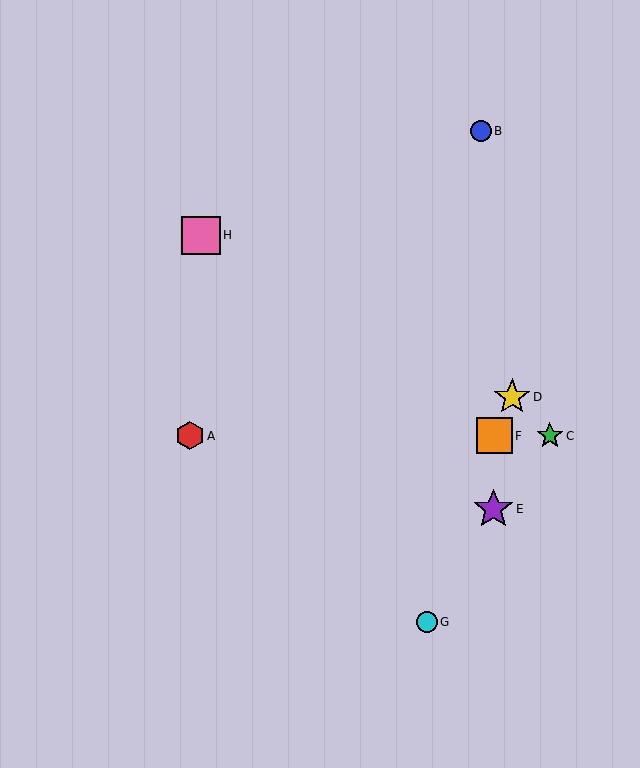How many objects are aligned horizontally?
3 objects (A, C, F) are aligned horizontally.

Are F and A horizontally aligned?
Yes, both are at y≈436.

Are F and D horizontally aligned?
No, F is at y≈436 and D is at y≈397.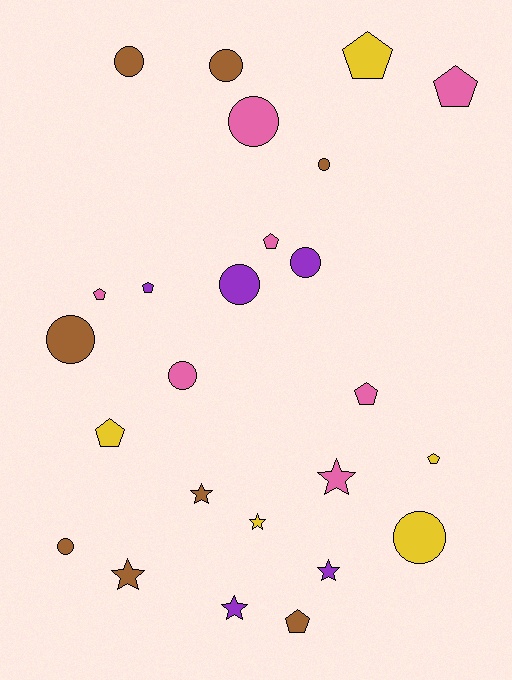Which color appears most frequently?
Brown, with 8 objects.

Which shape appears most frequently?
Circle, with 10 objects.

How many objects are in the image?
There are 25 objects.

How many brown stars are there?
There are 2 brown stars.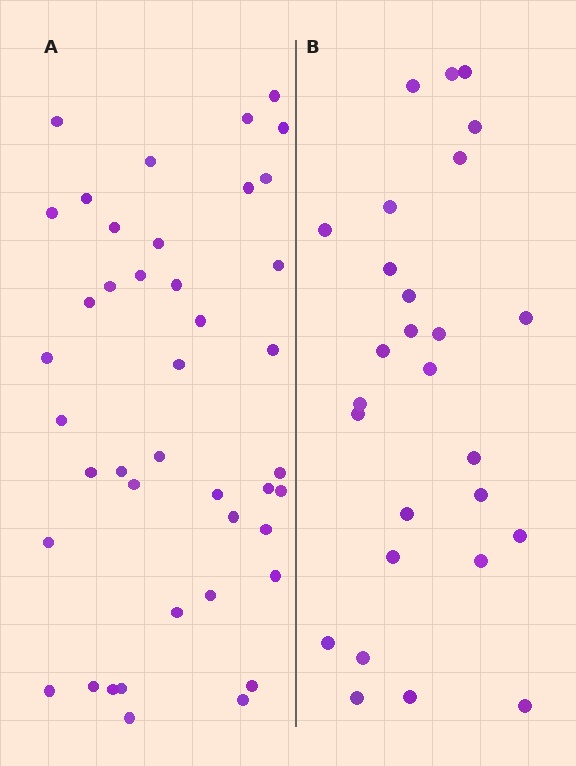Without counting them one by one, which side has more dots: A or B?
Region A (the left region) has more dots.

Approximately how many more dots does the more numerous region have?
Region A has approximately 15 more dots than region B.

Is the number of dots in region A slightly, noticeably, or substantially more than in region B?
Region A has substantially more. The ratio is roughly 1.6 to 1.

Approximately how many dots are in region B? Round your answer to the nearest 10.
About 30 dots. (The exact count is 27, which rounds to 30.)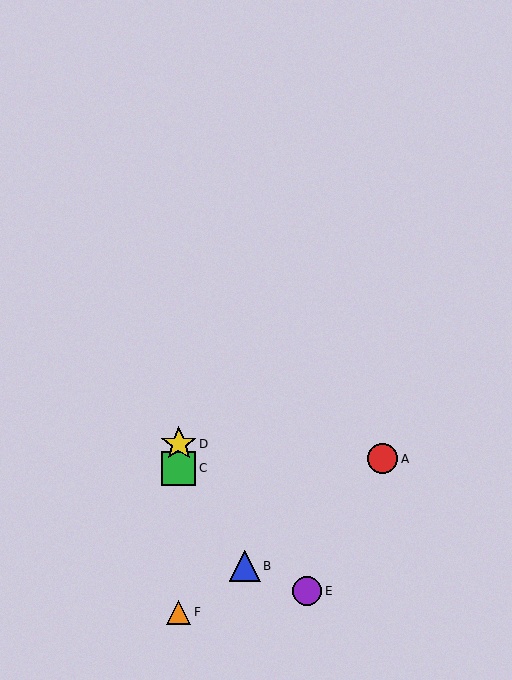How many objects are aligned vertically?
3 objects (C, D, F) are aligned vertically.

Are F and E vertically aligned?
No, F is at x≈179 and E is at x≈307.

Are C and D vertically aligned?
Yes, both are at x≈179.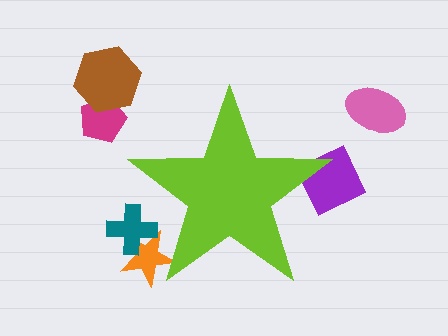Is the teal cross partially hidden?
Yes, the teal cross is partially hidden behind the lime star.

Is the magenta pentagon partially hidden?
No, the magenta pentagon is fully visible.